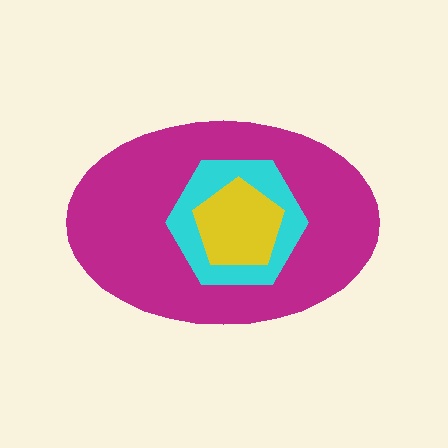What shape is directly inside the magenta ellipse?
The cyan hexagon.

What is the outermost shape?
The magenta ellipse.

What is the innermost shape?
The yellow pentagon.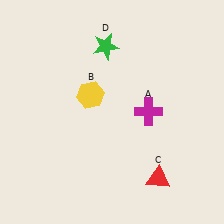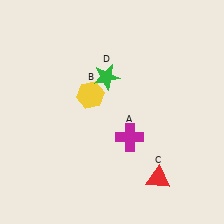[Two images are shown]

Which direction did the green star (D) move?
The green star (D) moved down.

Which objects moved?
The objects that moved are: the magenta cross (A), the green star (D).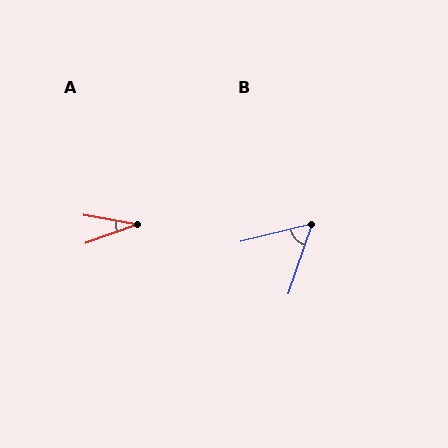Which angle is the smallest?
A, at approximately 30 degrees.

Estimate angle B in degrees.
Approximately 57 degrees.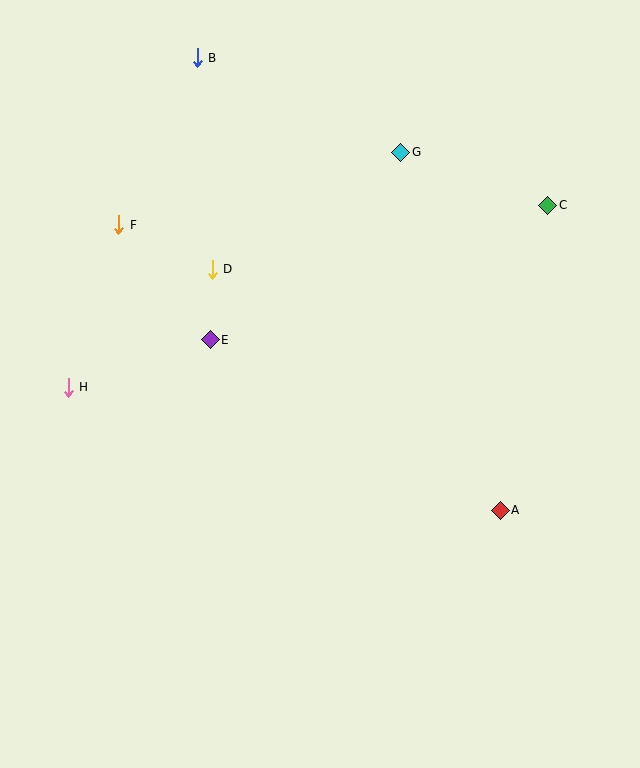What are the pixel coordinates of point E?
Point E is at (210, 340).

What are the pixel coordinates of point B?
Point B is at (197, 58).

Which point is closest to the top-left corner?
Point B is closest to the top-left corner.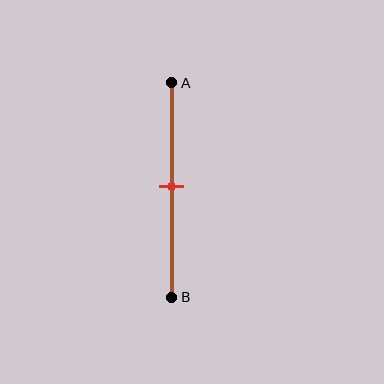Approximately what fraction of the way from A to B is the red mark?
The red mark is approximately 50% of the way from A to B.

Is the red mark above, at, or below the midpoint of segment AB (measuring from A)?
The red mark is approximately at the midpoint of segment AB.